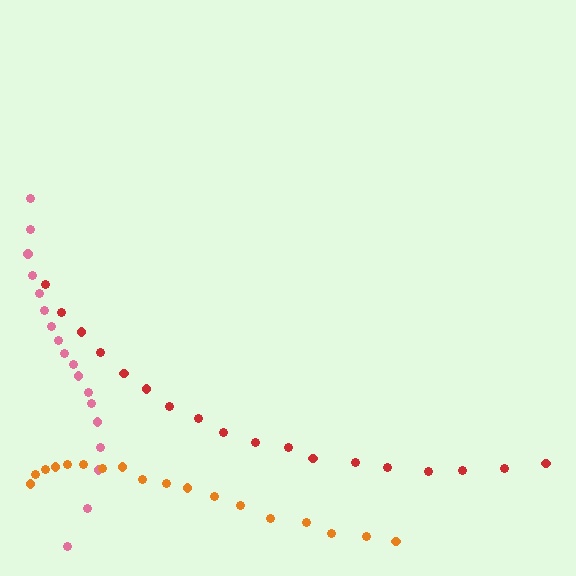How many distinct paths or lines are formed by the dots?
There are 3 distinct paths.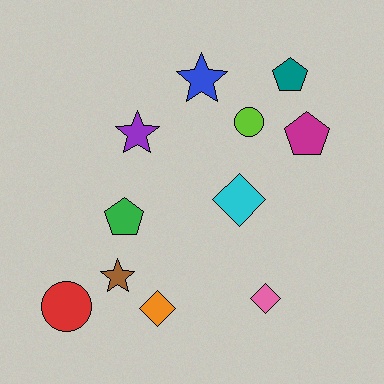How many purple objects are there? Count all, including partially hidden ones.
There is 1 purple object.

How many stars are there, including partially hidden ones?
There are 3 stars.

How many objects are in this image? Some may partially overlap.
There are 11 objects.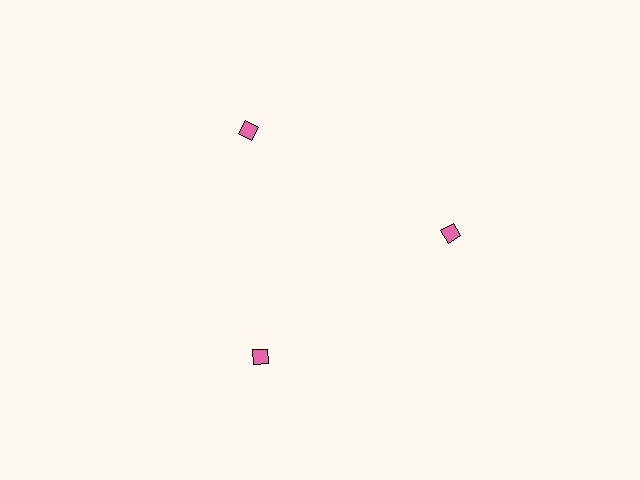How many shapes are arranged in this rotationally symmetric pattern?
There are 3 shapes, arranged in 3 groups of 1.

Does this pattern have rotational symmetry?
Yes, this pattern has 3-fold rotational symmetry. It looks the same after rotating 120 degrees around the center.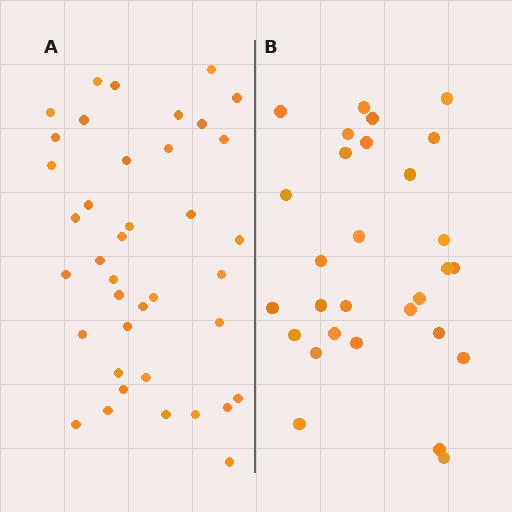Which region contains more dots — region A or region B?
Region A (the left region) has more dots.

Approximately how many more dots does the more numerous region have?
Region A has roughly 10 or so more dots than region B.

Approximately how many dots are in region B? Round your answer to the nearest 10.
About 30 dots. (The exact count is 29, which rounds to 30.)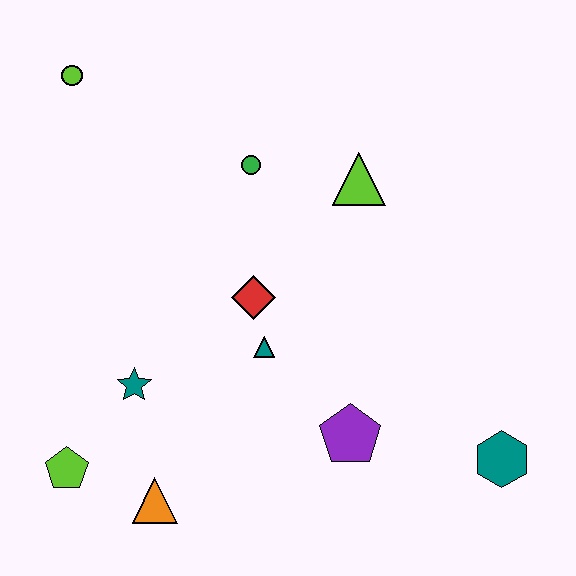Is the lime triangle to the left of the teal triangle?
No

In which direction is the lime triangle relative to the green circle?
The lime triangle is to the right of the green circle.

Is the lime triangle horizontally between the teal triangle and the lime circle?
No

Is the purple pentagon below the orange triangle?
No